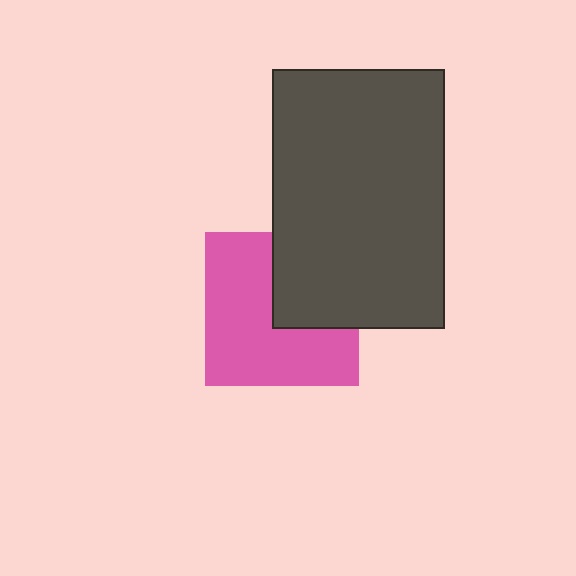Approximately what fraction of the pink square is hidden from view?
Roughly 36% of the pink square is hidden behind the dark gray rectangle.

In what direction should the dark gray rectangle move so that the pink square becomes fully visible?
The dark gray rectangle should move toward the upper-right. That is the shortest direction to clear the overlap and leave the pink square fully visible.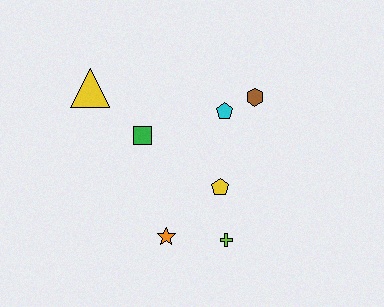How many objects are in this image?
There are 7 objects.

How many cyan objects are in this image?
There is 1 cyan object.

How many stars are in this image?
There is 1 star.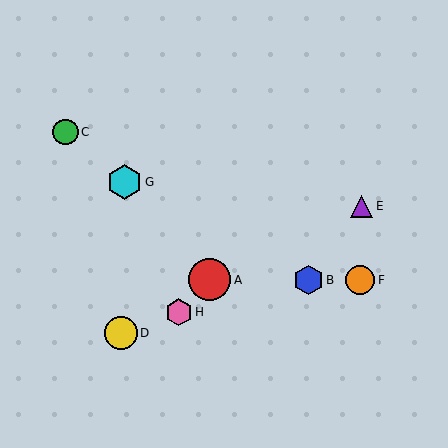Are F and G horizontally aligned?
No, F is at y≈280 and G is at y≈182.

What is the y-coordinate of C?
Object C is at y≈132.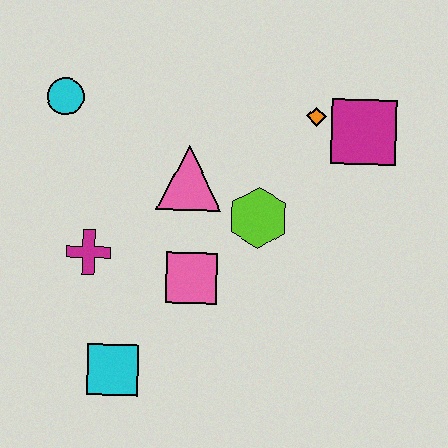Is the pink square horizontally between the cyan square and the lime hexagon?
Yes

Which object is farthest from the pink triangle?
The cyan square is farthest from the pink triangle.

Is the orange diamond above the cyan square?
Yes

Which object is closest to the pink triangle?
The lime hexagon is closest to the pink triangle.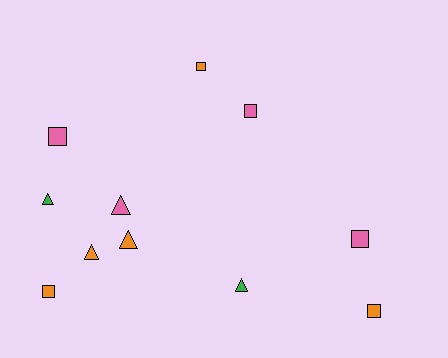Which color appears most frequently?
Orange, with 5 objects.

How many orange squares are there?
There are 3 orange squares.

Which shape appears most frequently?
Square, with 6 objects.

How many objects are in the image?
There are 11 objects.